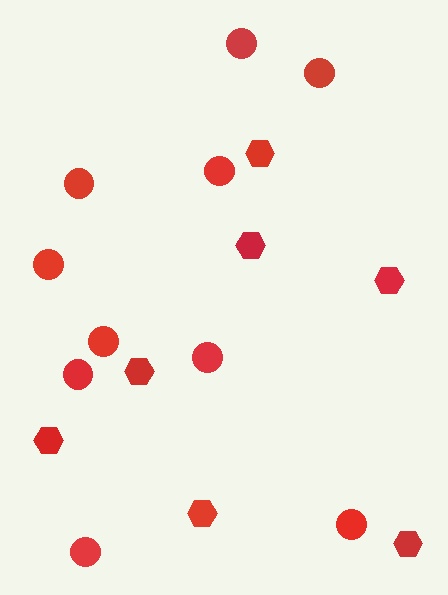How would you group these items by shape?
There are 2 groups: one group of hexagons (7) and one group of circles (10).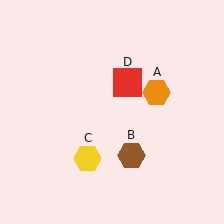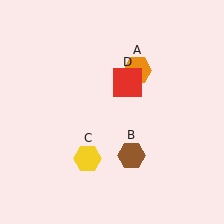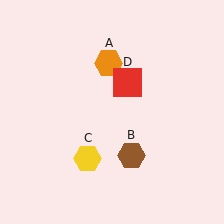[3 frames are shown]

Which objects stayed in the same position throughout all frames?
Brown hexagon (object B) and yellow hexagon (object C) and red square (object D) remained stationary.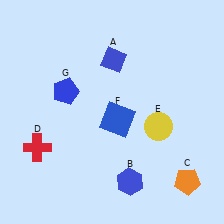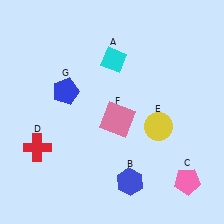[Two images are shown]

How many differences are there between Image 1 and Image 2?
There are 3 differences between the two images.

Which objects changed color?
A changed from blue to cyan. C changed from orange to pink. F changed from blue to pink.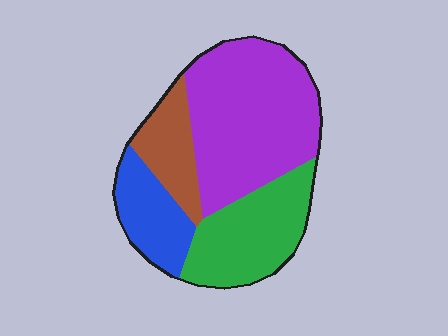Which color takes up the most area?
Purple, at roughly 45%.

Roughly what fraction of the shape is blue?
Blue covers around 15% of the shape.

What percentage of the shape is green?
Green covers about 25% of the shape.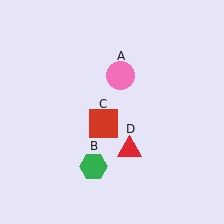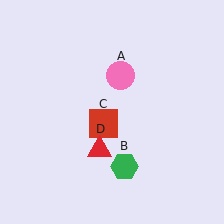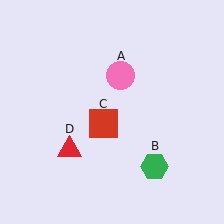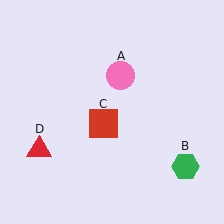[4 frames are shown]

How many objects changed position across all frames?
2 objects changed position: green hexagon (object B), red triangle (object D).